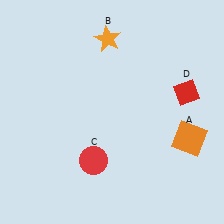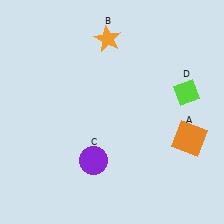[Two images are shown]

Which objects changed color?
C changed from red to purple. D changed from red to lime.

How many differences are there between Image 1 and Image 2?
There are 2 differences between the two images.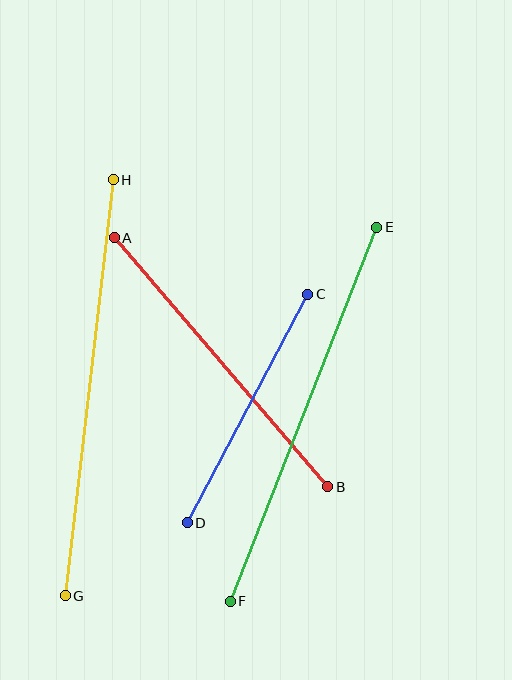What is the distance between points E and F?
The distance is approximately 401 pixels.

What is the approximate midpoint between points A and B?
The midpoint is at approximately (221, 362) pixels.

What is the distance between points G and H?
The distance is approximately 419 pixels.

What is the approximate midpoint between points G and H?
The midpoint is at approximately (89, 388) pixels.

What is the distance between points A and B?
The distance is approximately 328 pixels.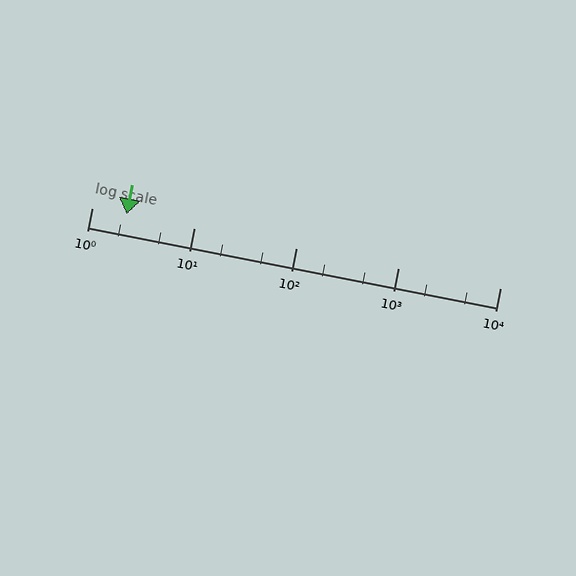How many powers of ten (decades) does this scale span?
The scale spans 4 decades, from 1 to 10000.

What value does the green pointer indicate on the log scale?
The pointer indicates approximately 2.2.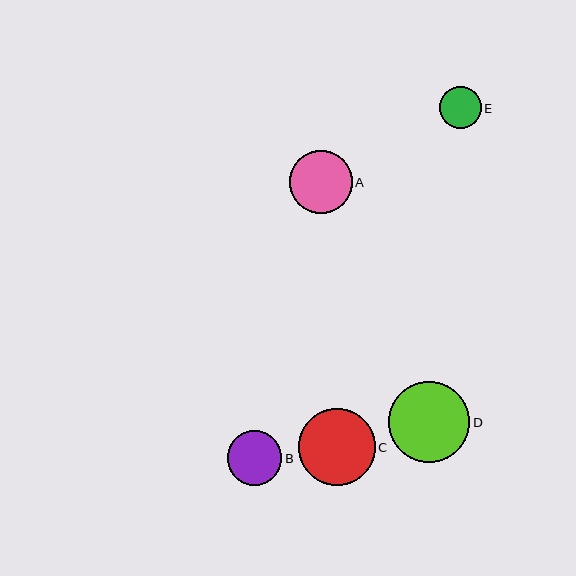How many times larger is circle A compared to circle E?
Circle A is approximately 1.5 times the size of circle E.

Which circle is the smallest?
Circle E is the smallest with a size of approximately 42 pixels.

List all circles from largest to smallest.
From largest to smallest: D, C, A, B, E.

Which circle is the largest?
Circle D is the largest with a size of approximately 81 pixels.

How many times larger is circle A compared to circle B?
Circle A is approximately 1.2 times the size of circle B.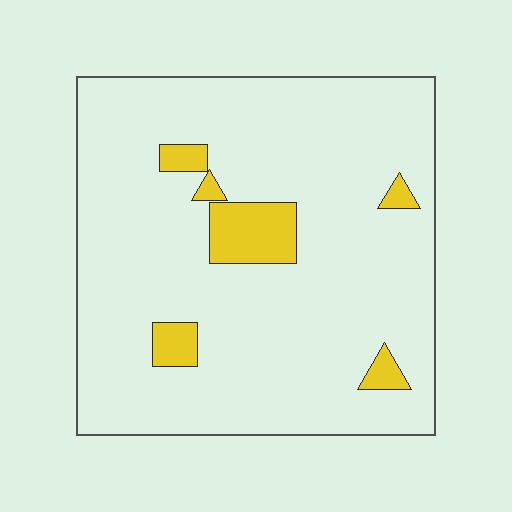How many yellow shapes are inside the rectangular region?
6.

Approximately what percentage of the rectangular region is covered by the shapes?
Approximately 10%.